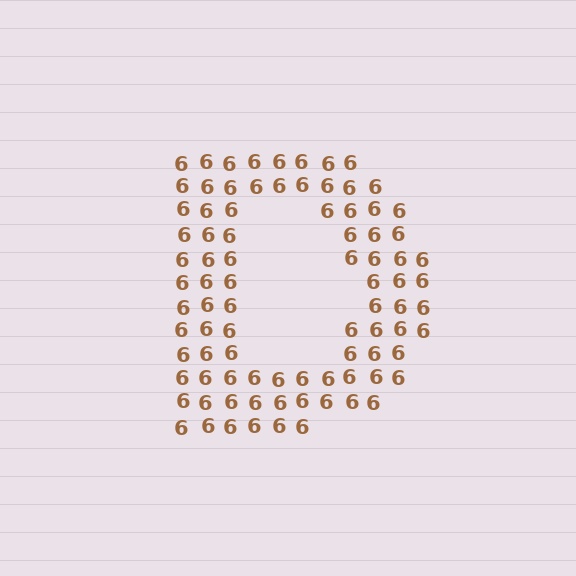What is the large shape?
The large shape is the letter D.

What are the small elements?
The small elements are digit 6's.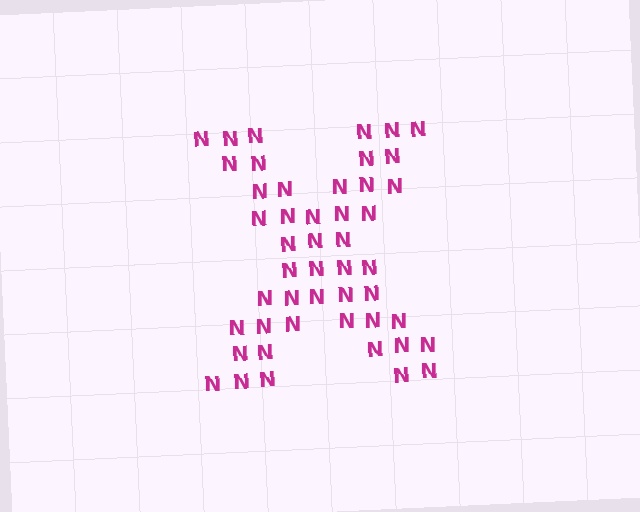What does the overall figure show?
The overall figure shows the letter X.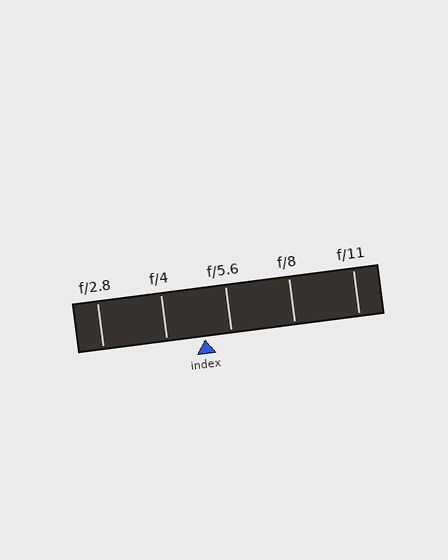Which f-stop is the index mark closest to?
The index mark is closest to f/5.6.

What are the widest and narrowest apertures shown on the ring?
The widest aperture shown is f/2.8 and the narrowest is f/11.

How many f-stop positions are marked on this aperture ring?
There are 5 f-stop positions marked.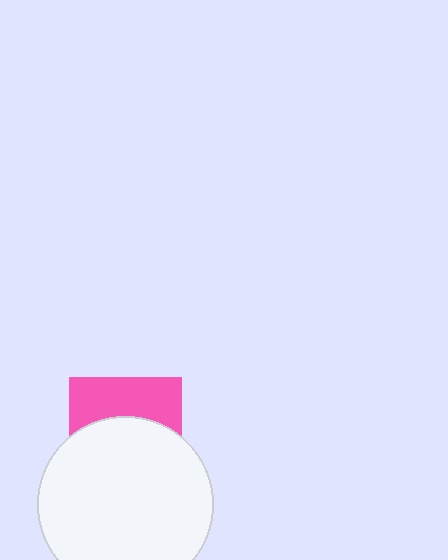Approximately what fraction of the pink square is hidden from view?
Roughly 60% of the pink square is hidden behind the white circle.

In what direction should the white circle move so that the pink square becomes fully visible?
The white circle should move down. That is the shortest direction to clear the overlap and leave the pink square fully visible.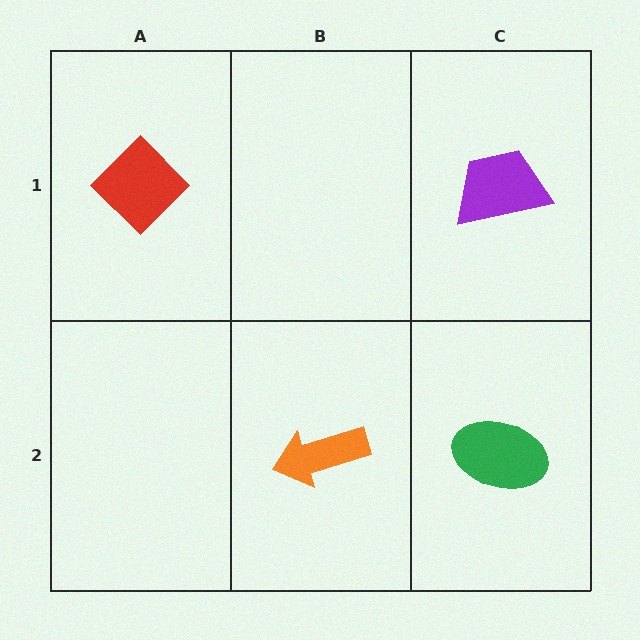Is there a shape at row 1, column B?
No, that cell is empty.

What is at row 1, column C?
A purple trapezoid.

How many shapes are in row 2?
2 shapes.